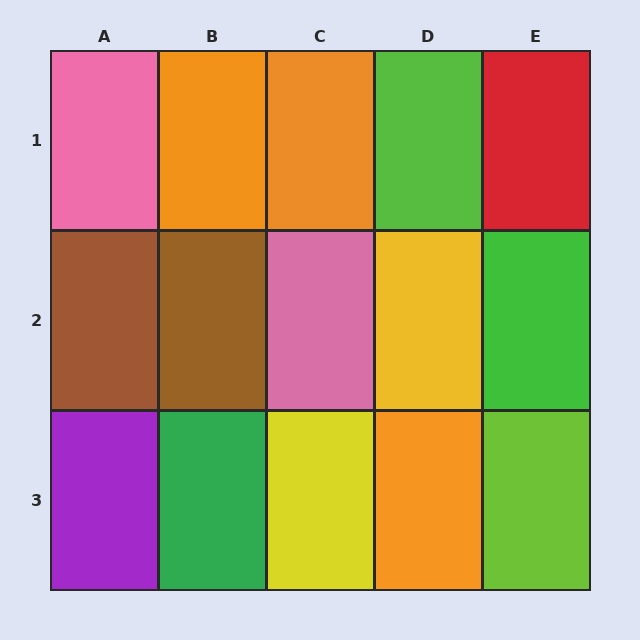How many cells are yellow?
2 cells are yellow.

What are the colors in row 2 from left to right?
Brown, brown, pink, yellow, green.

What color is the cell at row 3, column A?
Purple.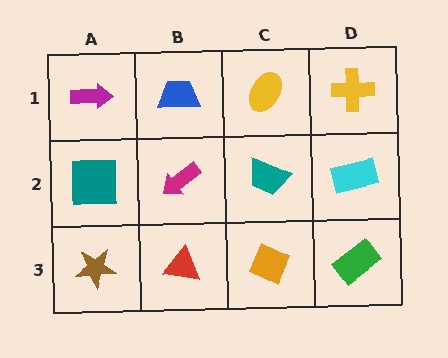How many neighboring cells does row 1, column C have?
3.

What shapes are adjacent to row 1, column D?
A cyan rectangle (row 2, column D), a yellow ellipse (row 1, column C).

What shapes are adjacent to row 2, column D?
A yellow cross (row 1, column D), a green rectangle (row 3, column D), a teal trapezoid (row 2, column C).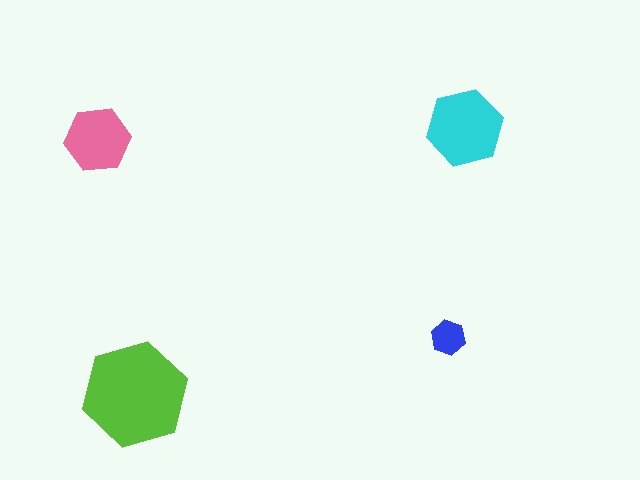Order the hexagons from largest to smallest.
the lime one, the cyan one, the pink one, the blue one.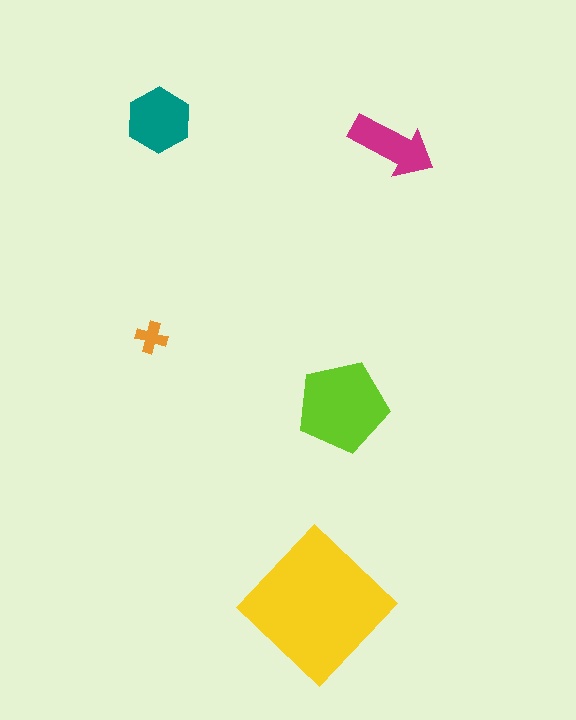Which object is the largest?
The yellow diamond.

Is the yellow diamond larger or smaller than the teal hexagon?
Larger.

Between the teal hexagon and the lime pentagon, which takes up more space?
The lime pentagon.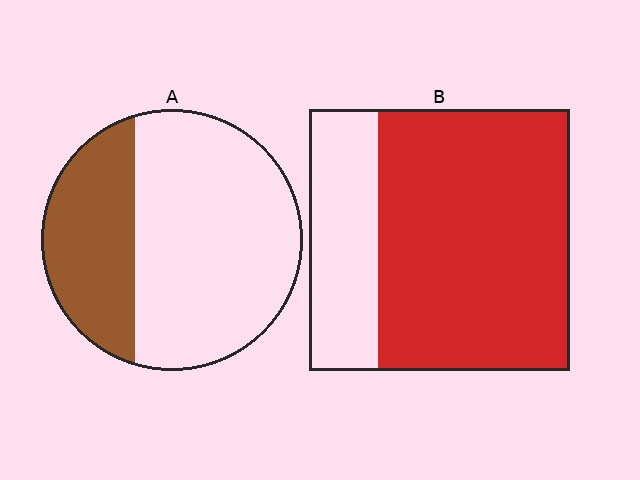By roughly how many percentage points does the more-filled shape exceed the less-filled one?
By roughly 40 percentage points (B over A).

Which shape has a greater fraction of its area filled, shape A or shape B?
Shape B.